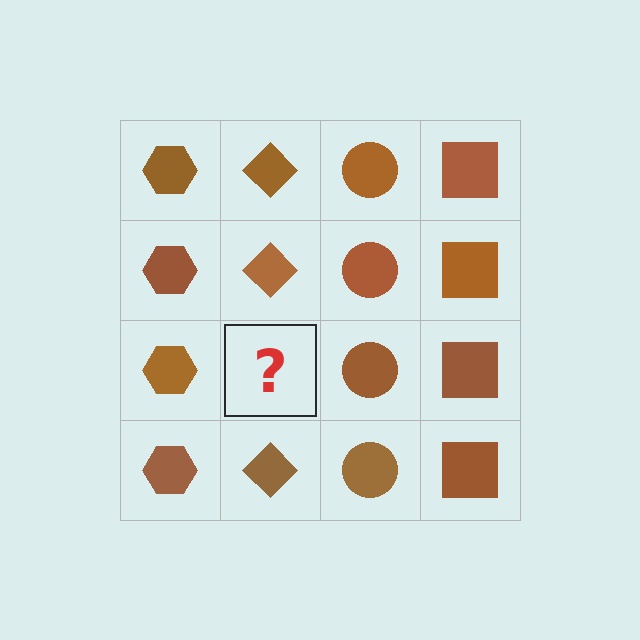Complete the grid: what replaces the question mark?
The question mark should be replaced with a brown diamond.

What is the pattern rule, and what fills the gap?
The rule is that each column has a consistent shape. The gap should be filled with a brown diamond.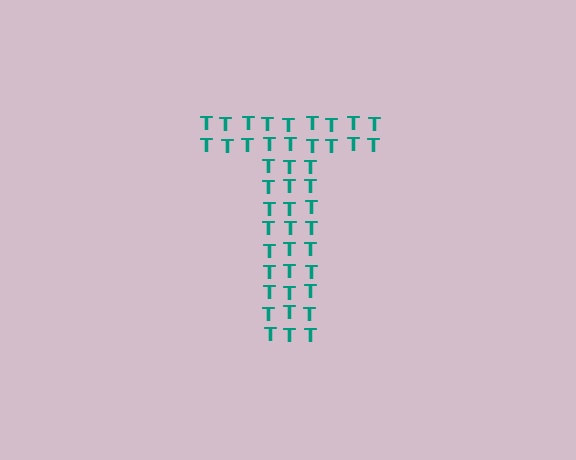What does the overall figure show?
The overall figure shows the letter T.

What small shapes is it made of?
It is made of small letter T's.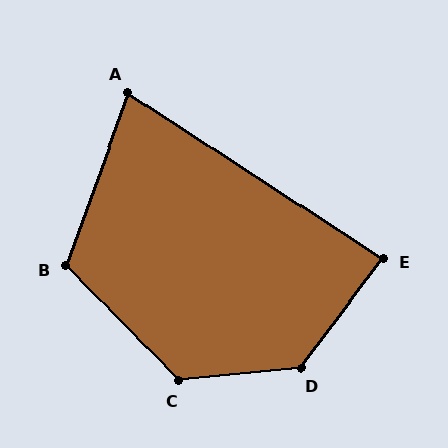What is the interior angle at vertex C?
Approximately 128 degrees (obtuse).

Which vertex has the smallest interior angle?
A, at approximately 77 degrees.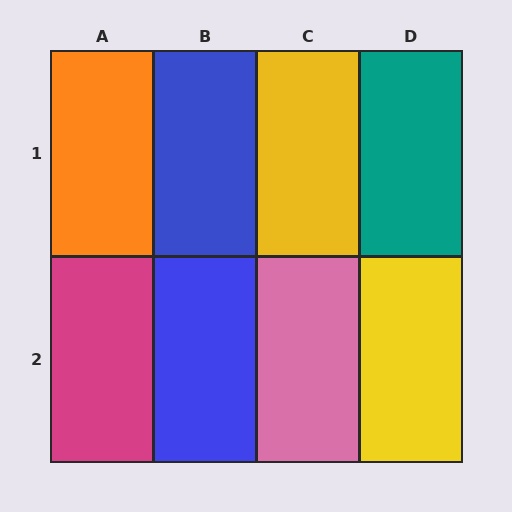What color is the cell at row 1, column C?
Yellow.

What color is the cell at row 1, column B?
Blue.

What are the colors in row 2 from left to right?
Magenta, blue, pink, yellow.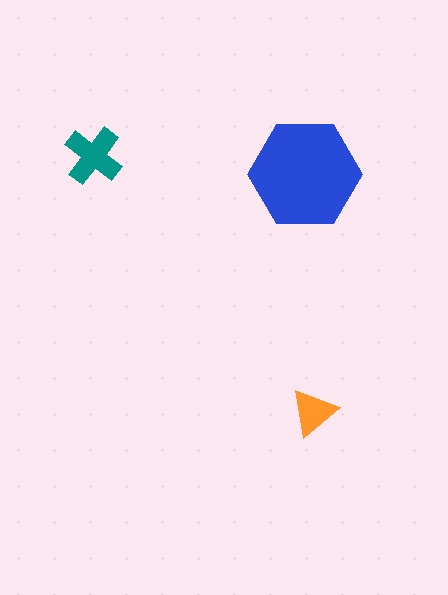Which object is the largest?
The blue hexagon.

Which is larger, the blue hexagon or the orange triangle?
The blue hexagon.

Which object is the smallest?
The orange triangle.